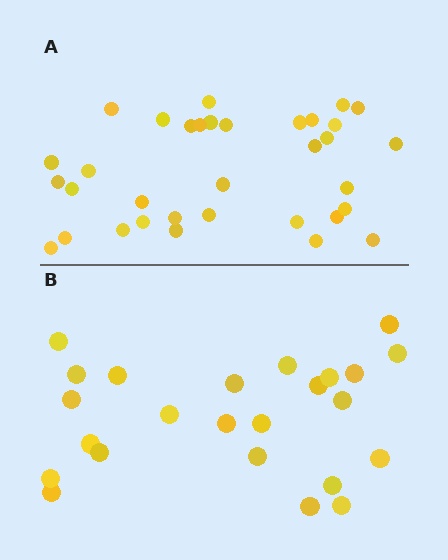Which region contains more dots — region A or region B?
Region A (the top region) has more dots.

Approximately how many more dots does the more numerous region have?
Region A has roughly 10 or so more dots than region B.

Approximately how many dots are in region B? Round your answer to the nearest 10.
About 20 dots. (The exact count is 24, which rounds to 20.)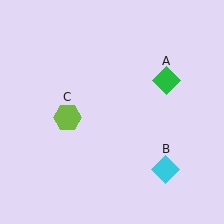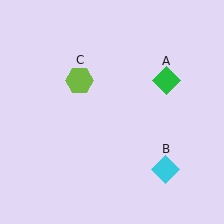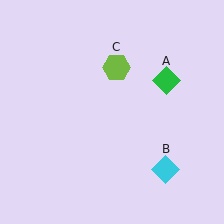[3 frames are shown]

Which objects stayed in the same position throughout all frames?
Green diamond (object A) and cyan diamond (object B) remained stationary.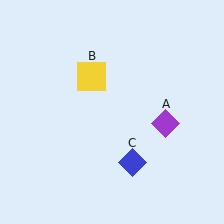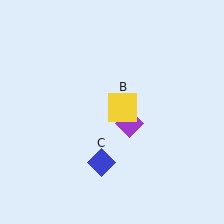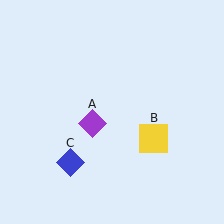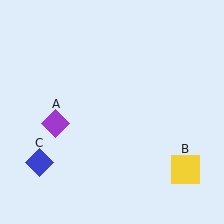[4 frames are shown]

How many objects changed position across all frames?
3 objects changed position: purple diamond (object A), yellow square (object B), blue diamond (object C).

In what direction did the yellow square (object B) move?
The yellow square (object B) moved down and to the right.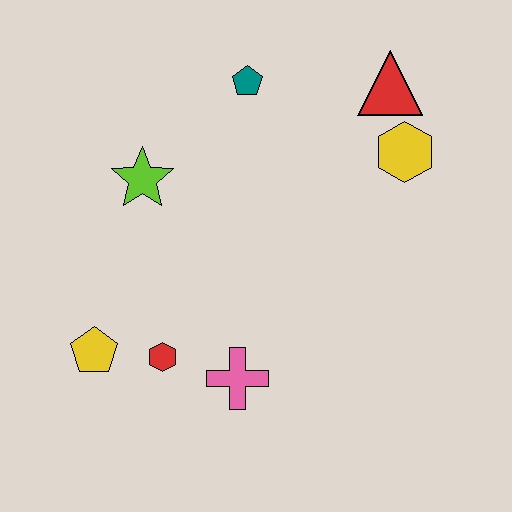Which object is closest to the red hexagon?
The yellow pentagon is closest to the red hexagon.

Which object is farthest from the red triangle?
The yellow pentagon is farthest from the red triangle.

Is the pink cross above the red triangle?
No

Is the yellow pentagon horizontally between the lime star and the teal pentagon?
No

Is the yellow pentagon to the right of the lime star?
No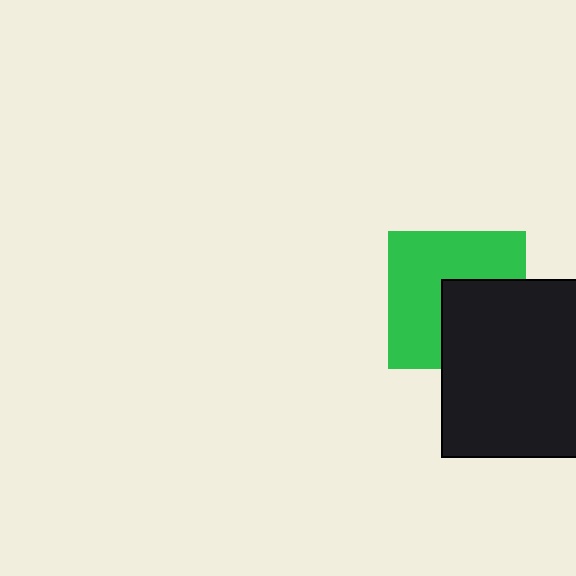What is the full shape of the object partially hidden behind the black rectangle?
The partially hidden object is a green square.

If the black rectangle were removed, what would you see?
You would see the complete green square.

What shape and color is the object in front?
The object in front is a black rectangle.